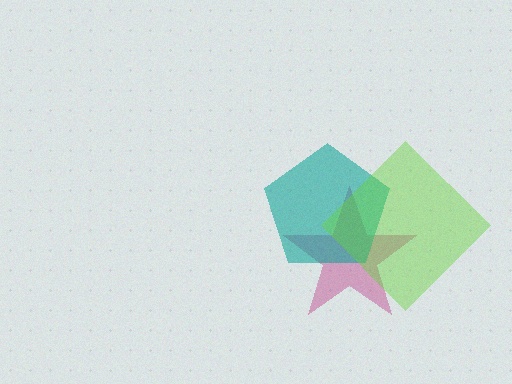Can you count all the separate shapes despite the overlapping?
Yes, there are 3 separate shapes.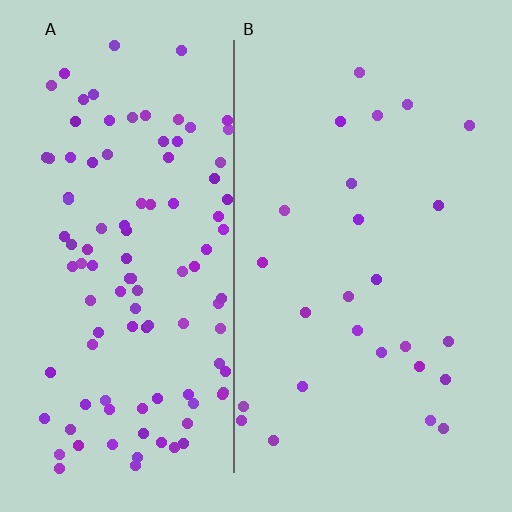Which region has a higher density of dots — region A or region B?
A (the left).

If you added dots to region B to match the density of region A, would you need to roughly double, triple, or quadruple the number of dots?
Approximately quadruple.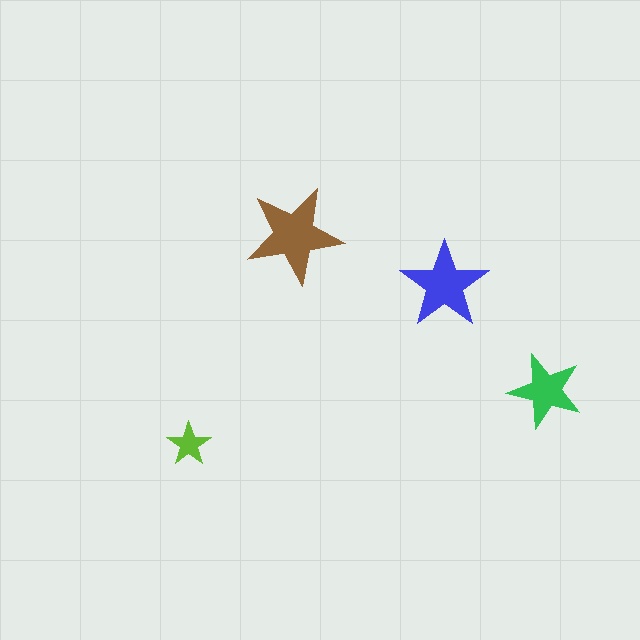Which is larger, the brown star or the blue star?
The brown one.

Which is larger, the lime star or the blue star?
The blue one.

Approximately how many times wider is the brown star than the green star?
About 1.5 times wider.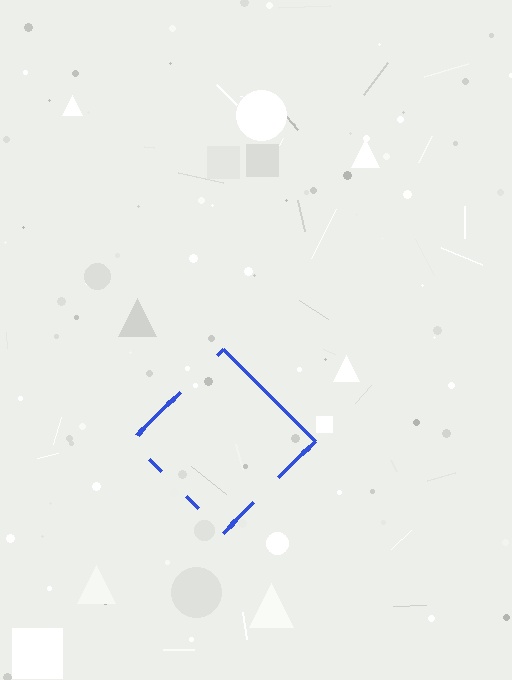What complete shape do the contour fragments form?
The contour fragments form a diamond.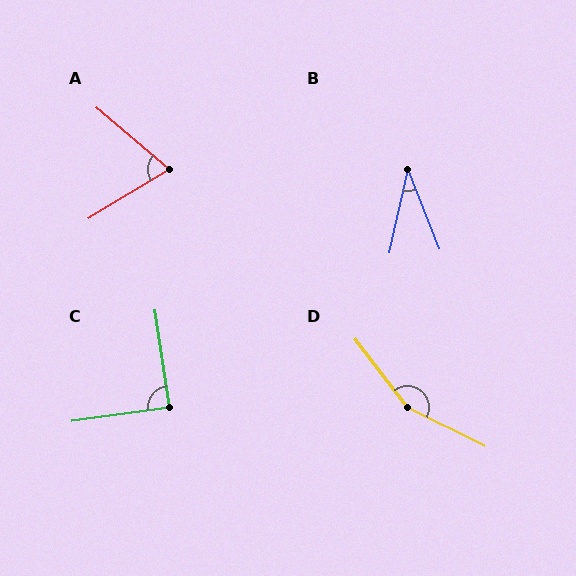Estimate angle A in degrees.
Approximately 72 degrees.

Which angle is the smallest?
B, at approximately 34 degrees.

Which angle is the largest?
D, at approximately 154 degrees.